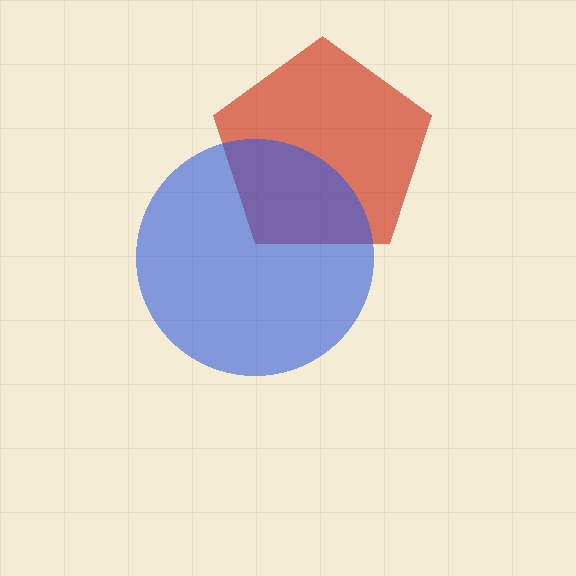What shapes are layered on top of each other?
The layered shapes are: a red pentagon, a blue circle.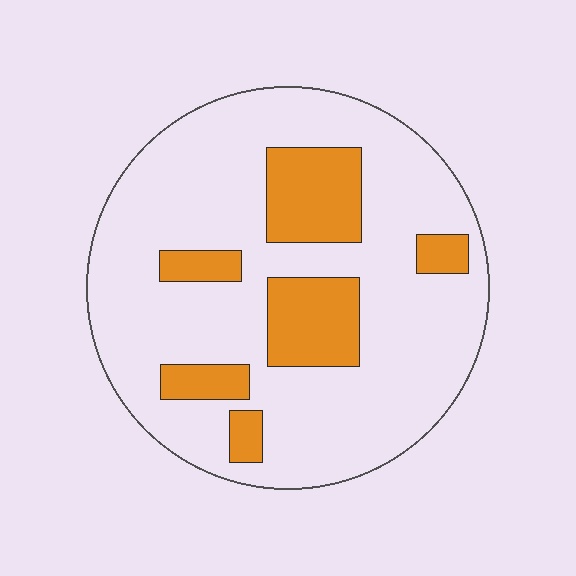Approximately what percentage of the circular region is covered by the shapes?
Approximately 20%.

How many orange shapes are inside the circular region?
6.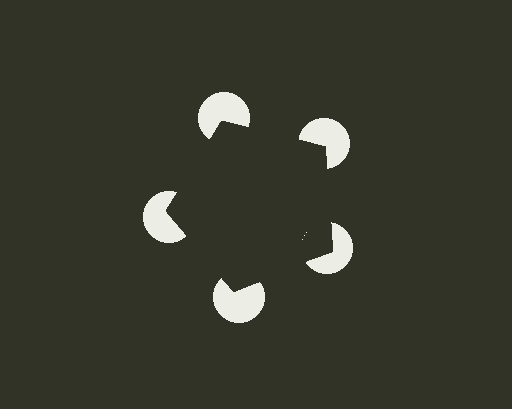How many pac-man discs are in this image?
There are 5 — one at each vertex of the illusory pentagon.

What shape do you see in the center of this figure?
An illusory pentagon — its edges are inferred from the aligned wedge cuts in the pac-man discs, not physically drawn.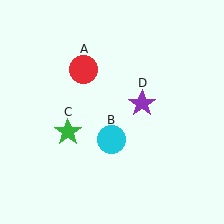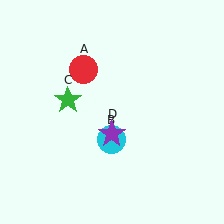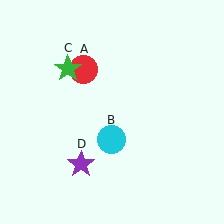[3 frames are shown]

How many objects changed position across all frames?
2 objects changed position: green star (object C), purple star (object D).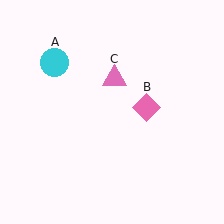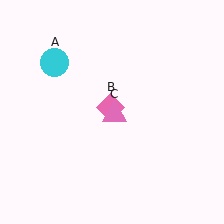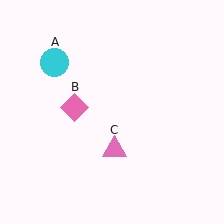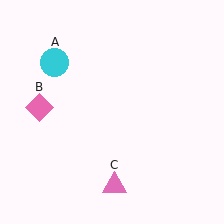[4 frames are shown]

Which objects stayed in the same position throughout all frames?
Cyan circle (object A) remained stationary.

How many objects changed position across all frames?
2 objects changed position: pink diamond (object B), pink triangle (object C).